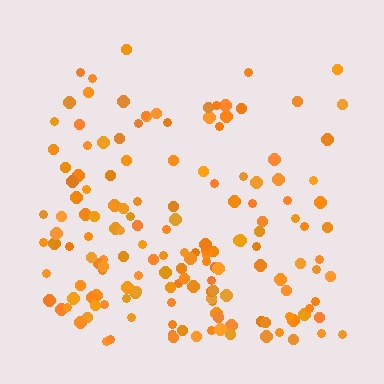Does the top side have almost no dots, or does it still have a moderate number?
Still a moderate number, just noticeably fewer than the bottom.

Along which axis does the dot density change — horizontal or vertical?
Vertical.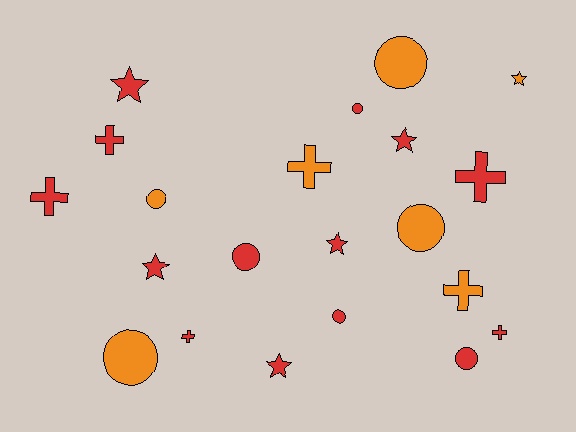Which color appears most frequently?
Red, with 14 objects.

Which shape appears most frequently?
Circle, with 8 objects.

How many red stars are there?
There are 5 red stars.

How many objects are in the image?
There are 21 objects.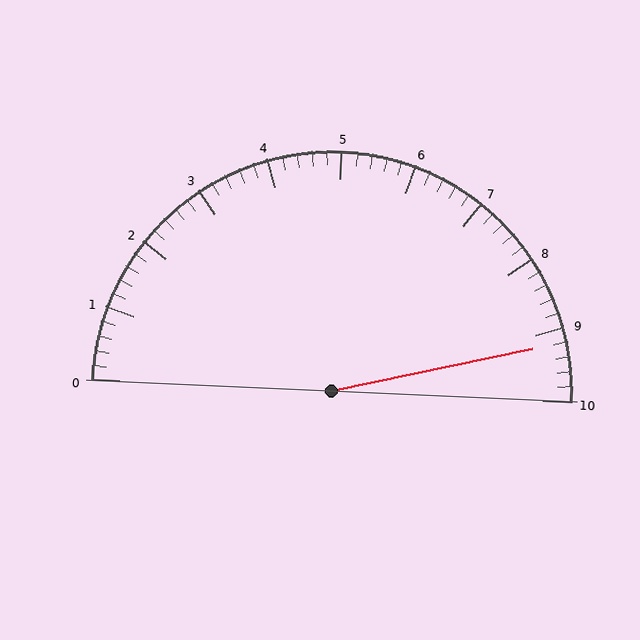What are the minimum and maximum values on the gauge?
The gauge ranges from 0 to 10.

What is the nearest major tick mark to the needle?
The nearest major tick mark is 9.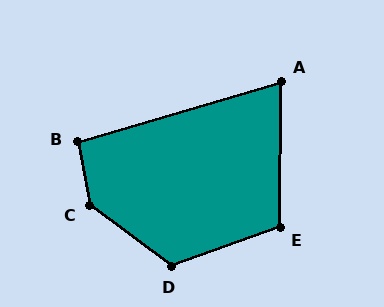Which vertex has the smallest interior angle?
A, at approximately 73 degrees.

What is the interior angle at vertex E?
Approximately 110 degrees (obtuse).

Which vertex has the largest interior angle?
C, at approximately 137 degrees.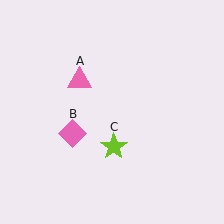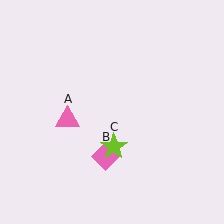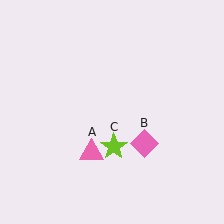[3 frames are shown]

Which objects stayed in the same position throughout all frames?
Lime star (object C) remained stationary.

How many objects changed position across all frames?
2 objects changed position: pink triangle (object A), pink diamond (object B).